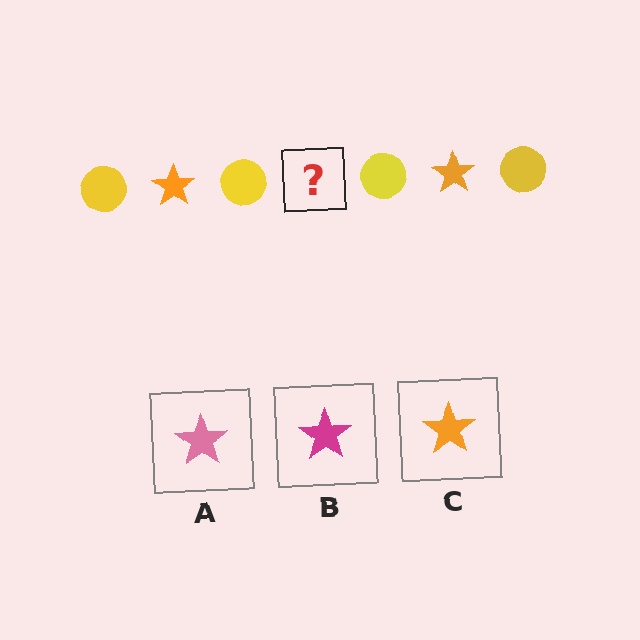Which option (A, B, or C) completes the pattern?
C.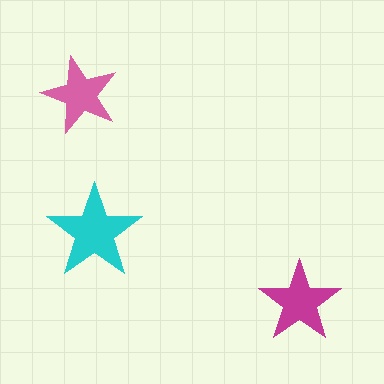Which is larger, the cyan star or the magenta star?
The cyan one.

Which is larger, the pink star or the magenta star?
The magenta one.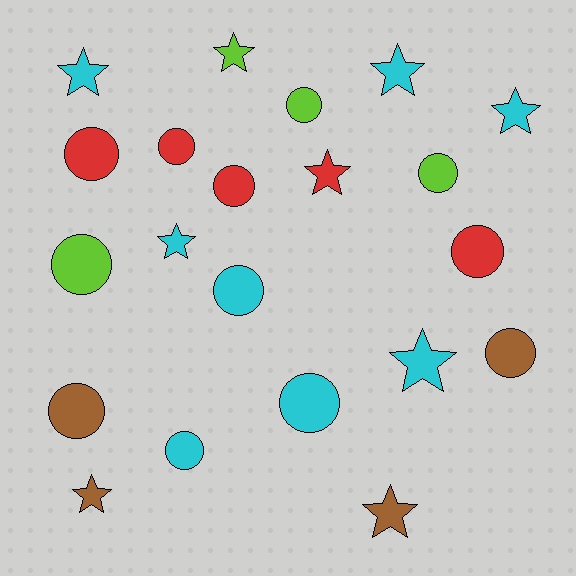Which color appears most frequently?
Cyan, with 8 objects.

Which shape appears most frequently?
Circle, with 12 objects.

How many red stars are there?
There is 1 red star.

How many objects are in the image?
There are 21 objects.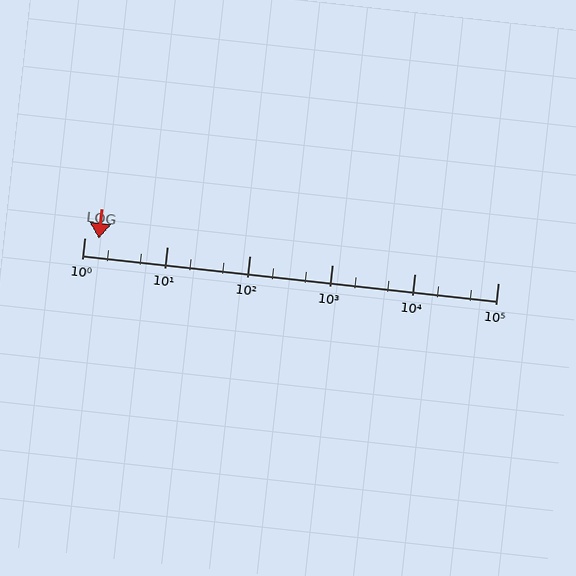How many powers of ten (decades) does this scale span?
The scale spans 5 decades, from 1 to 100000.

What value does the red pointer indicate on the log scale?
The pointer indicates approximately 1.5.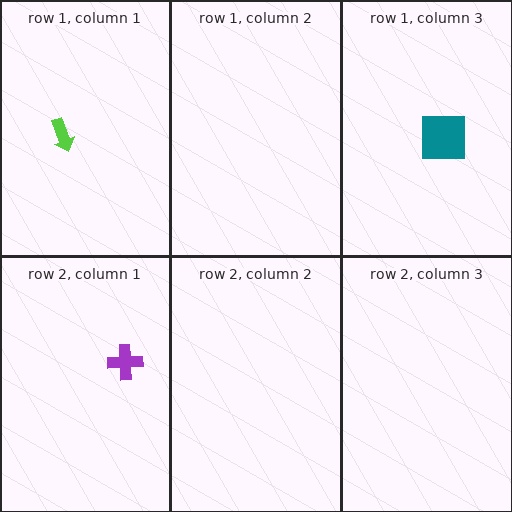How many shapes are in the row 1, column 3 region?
1.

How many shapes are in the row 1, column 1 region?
1.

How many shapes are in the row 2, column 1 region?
1.